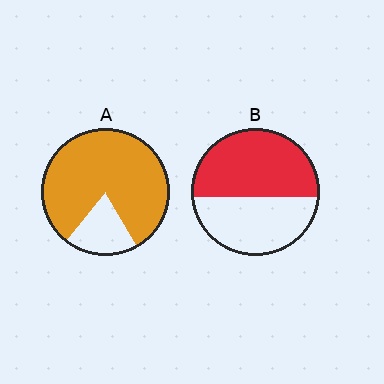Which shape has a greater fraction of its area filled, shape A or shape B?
Shape A.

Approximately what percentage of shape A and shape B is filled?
A is approximately 80% and B is approximately 55%.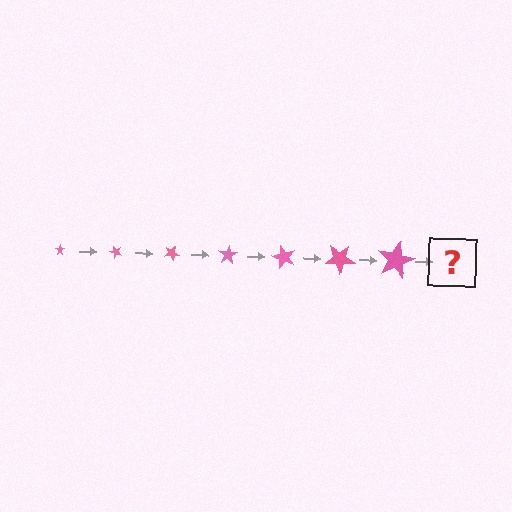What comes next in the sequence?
The next element should be a star, larger than the previous one and rotated 350 degrees from the start.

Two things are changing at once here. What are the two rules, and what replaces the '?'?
The two rules are that the star grows larger each step and it rotates 50 degrees each step. The '?' should be a star, larger than the previous one and rotated 350 degrees from the start.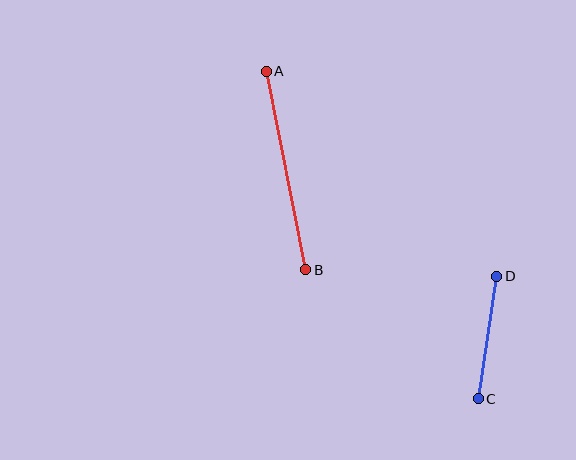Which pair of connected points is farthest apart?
Points A and B are farthest apart.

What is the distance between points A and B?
The distance is approximately 203 pixels.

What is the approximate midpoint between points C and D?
The midpoint is at approximately (488, 338) pixels.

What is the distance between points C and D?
The distance is approximately 124 pixels.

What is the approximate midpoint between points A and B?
The midpoint is at approximately (286, 170) pixels.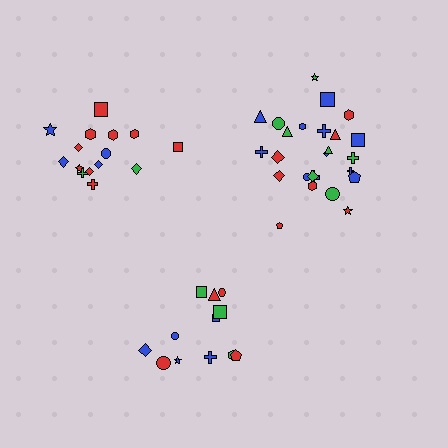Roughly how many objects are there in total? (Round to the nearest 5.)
Roughly 50 objects in total.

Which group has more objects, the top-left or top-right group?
The top-right group.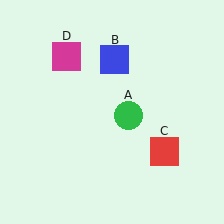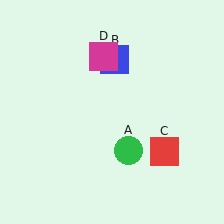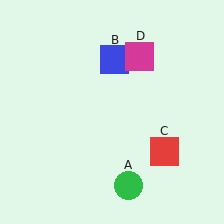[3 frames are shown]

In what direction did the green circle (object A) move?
The green circle (object A) moved down.